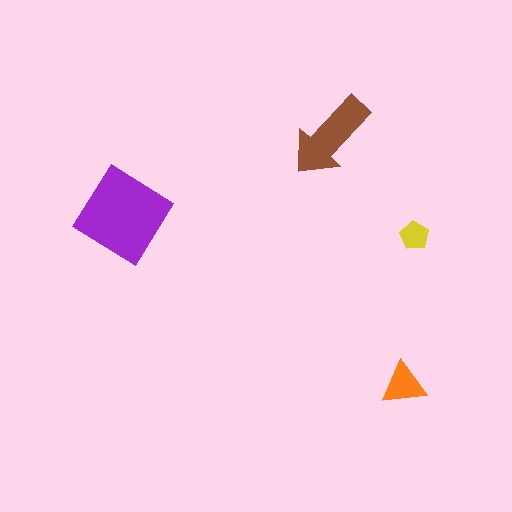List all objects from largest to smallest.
The purple diamond, the brown arrow, the orange triangle, the yellow pentagon.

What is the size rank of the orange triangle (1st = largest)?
3rd.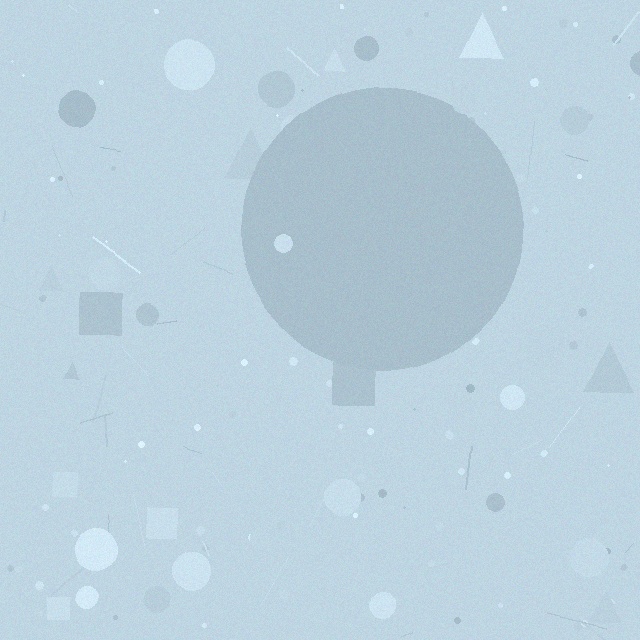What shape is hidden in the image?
A circle is hidden in the image.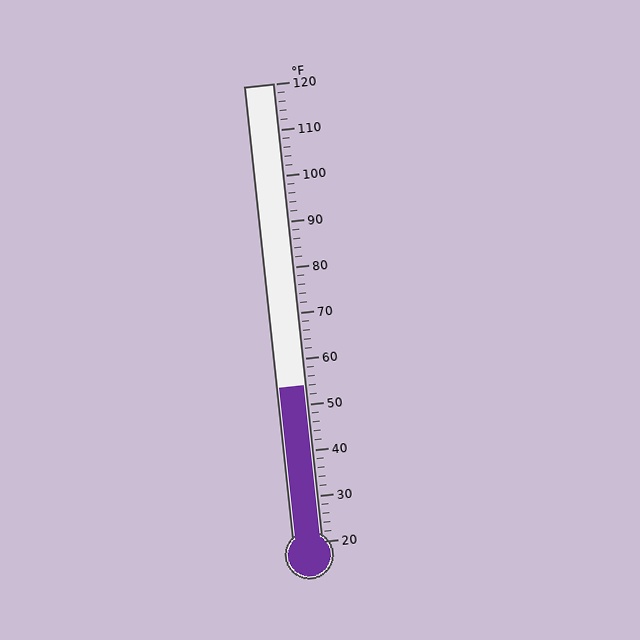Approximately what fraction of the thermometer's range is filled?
The thermometer is filled to approximately 35% of its range.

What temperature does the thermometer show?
The thermometer shows approximately 54°F.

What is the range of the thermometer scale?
The thermometer scale ranges from 20°F to 120°F.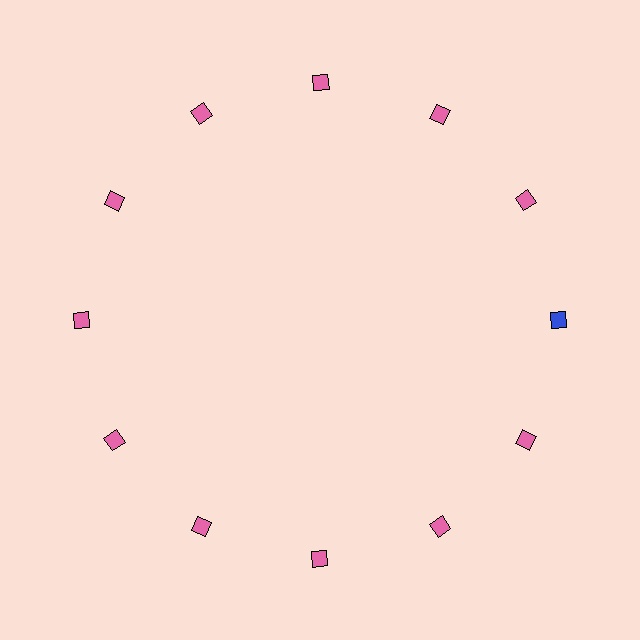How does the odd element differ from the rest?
It has a different color: blue instead of pink.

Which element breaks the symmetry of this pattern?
The blue diamond at roughly the 3 o'clock position breaks the symmetry. All other shapes are pink diamonds.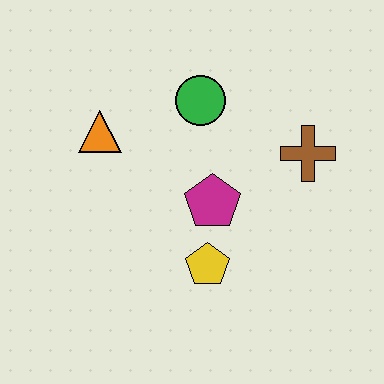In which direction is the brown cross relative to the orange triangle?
The brown cross is to the right of the orange triangle.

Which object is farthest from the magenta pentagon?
The orange triangle is farthest from the magenta pentagon.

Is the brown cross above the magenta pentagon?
Yes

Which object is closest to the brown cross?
The magenta pentagon is closest to the brown cross.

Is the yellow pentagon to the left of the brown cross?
Yes